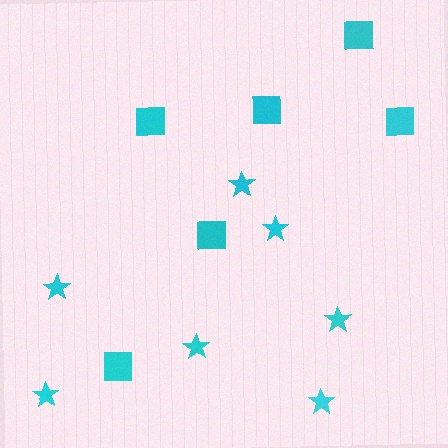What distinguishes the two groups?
There are 2 groups: one group of stars (7) and one group of squares (6).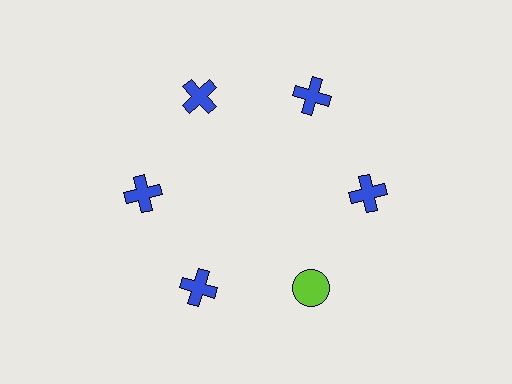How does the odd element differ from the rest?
It differs in both color (lime instead of blue) and shape (circle instead of cross).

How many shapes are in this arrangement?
There are 6 shapes arranged in a ring pattern.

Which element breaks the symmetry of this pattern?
The lime circle at roughly the 5 o'clock position breaks the symmetry. All other shapes are blue crosses.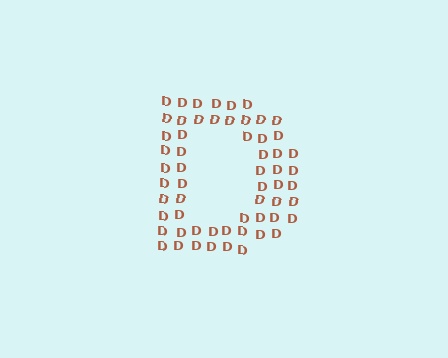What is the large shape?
The large shape is the letter D.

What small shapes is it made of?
It is made of small letter D's.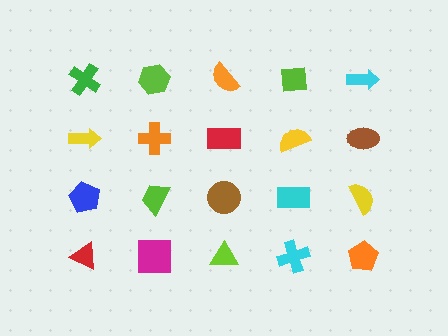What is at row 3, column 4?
A cyan rectangle.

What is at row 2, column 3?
A red rectangle.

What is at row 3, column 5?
A yellow semicircle.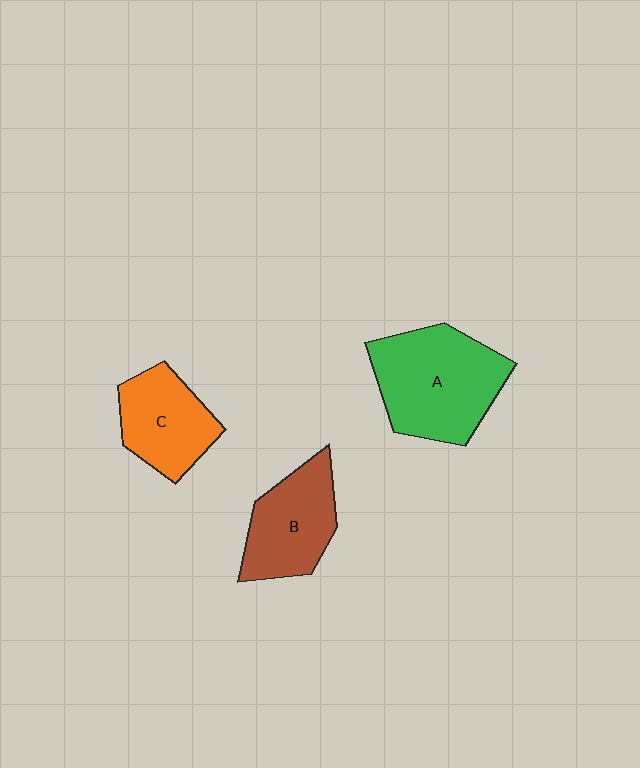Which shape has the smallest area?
Shape C (orange).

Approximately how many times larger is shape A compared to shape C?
Approximately 1.5 times.